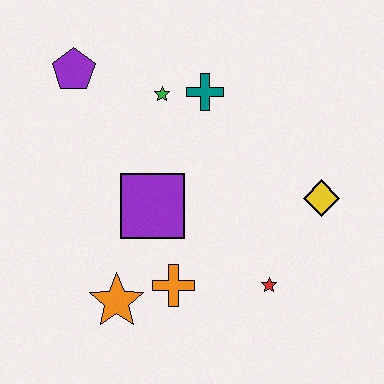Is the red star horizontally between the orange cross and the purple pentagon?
No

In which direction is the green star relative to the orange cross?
The green star is above the orange cross.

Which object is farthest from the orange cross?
The purple pentagon is farthest from the orange cross.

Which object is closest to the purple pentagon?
The green star is closest to the purple pentagon.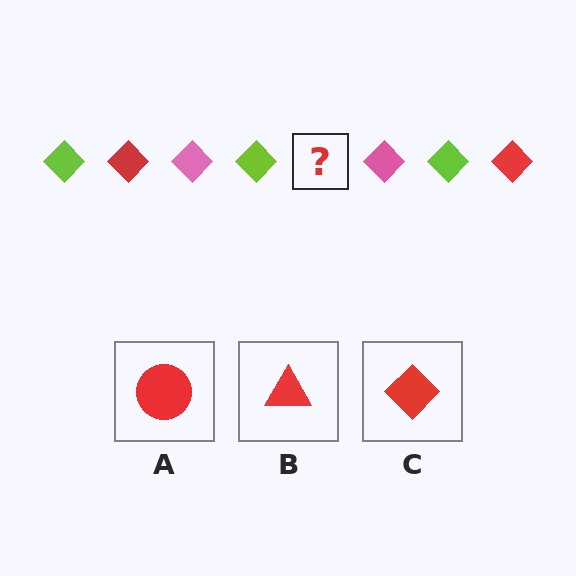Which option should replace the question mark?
Option C.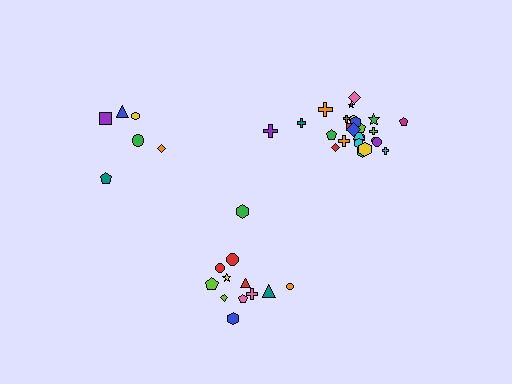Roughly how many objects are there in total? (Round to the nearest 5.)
Roughly 45 objects in total.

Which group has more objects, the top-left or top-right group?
The top-right group.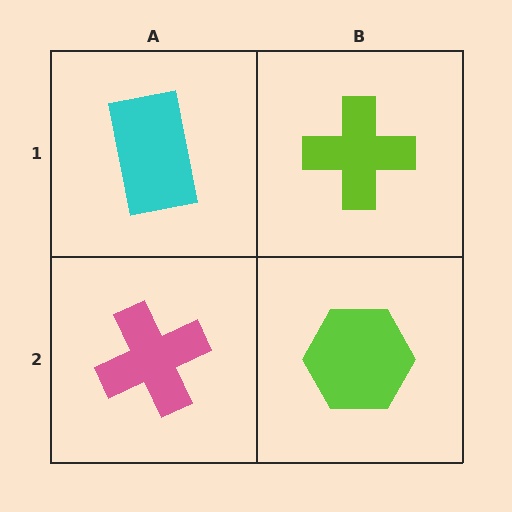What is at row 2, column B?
A lime hexagon.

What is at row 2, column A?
A pink cross.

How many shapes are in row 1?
2 shapes.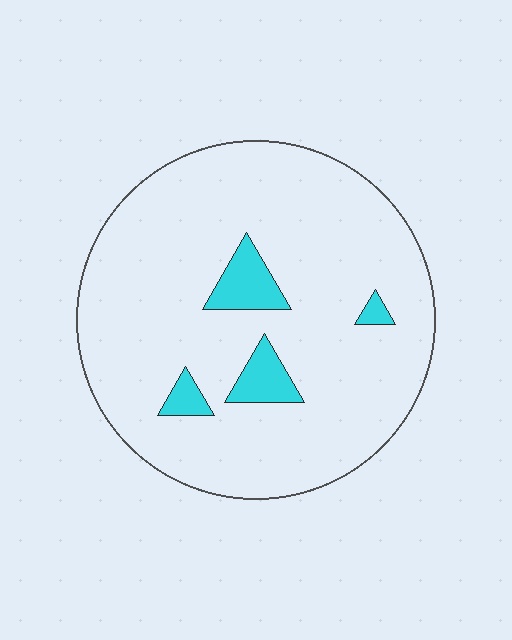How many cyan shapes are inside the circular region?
4.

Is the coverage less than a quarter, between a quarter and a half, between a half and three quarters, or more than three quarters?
Less than a quarter.